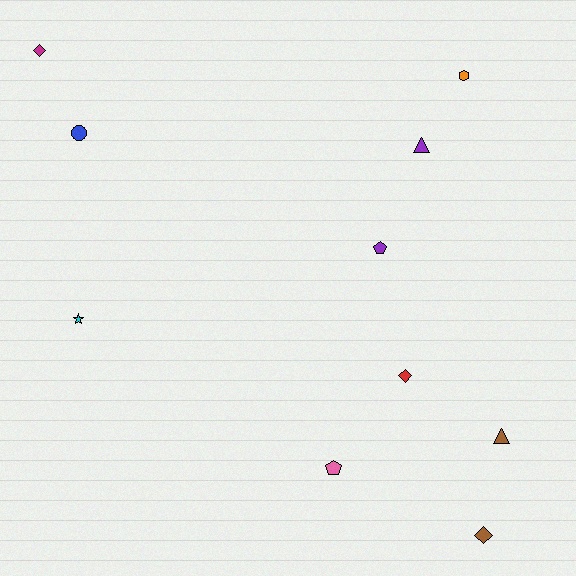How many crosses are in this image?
There are no crosses.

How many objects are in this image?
There are 10 objects.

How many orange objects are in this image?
There is 1 orange object.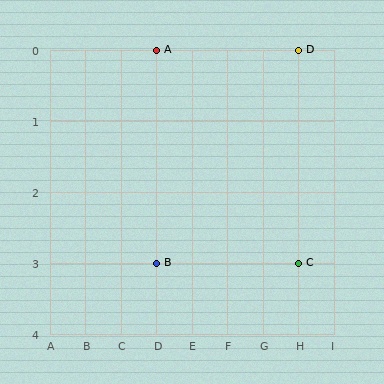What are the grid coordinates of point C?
Point C is at grid coordinates (H, 3).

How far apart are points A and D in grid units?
Points A and D are 4 columns apart.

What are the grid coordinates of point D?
Point D is at grid coordinates (H, 0).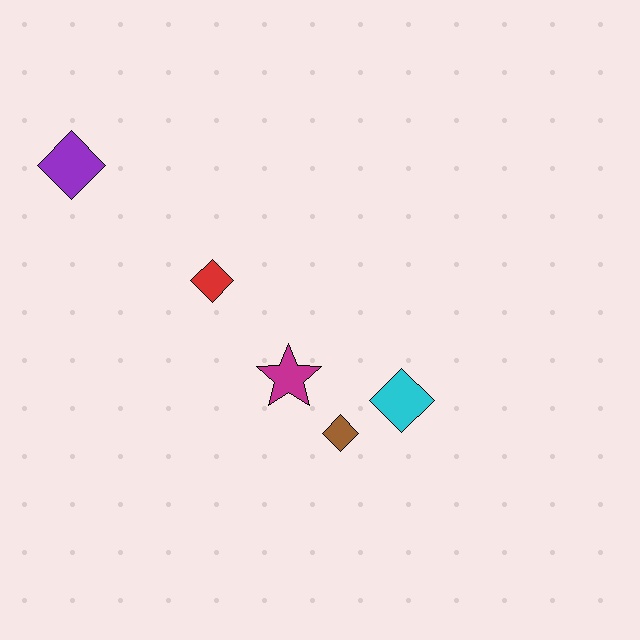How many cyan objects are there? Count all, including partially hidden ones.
There is 1 cyan object.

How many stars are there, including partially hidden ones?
There is 1 star.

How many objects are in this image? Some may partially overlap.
There are 5 objects.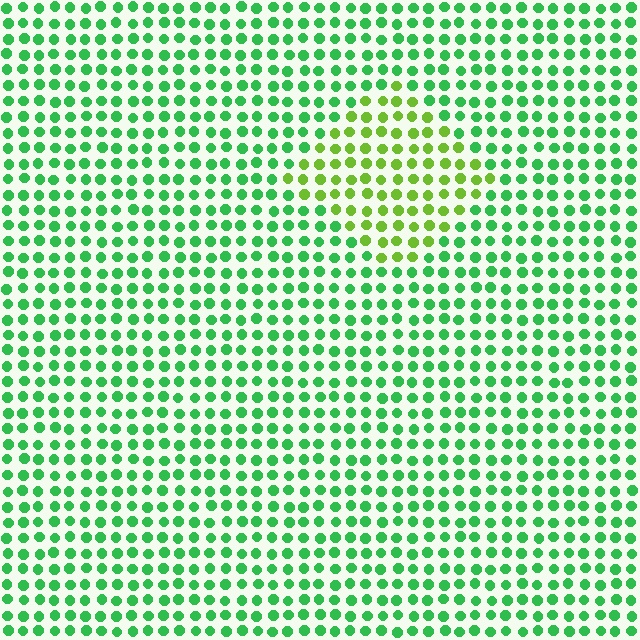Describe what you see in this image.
The image is filled with small green elements in a uniform arrangement. A diamond-shaped region is visible where the elements are tinted to a slightly different hue, forming a subtle color boundary.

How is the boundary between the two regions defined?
The boundary is defined purely by a slight shift in hue (about 39 degrees). Spacing, size, and orientation are identical on both sides.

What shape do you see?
I see a diamond.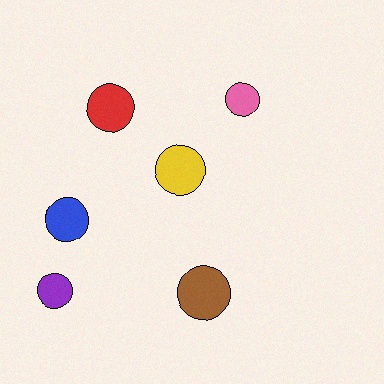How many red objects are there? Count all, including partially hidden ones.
There is 1 red object.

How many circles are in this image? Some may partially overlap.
There are 6 circles.